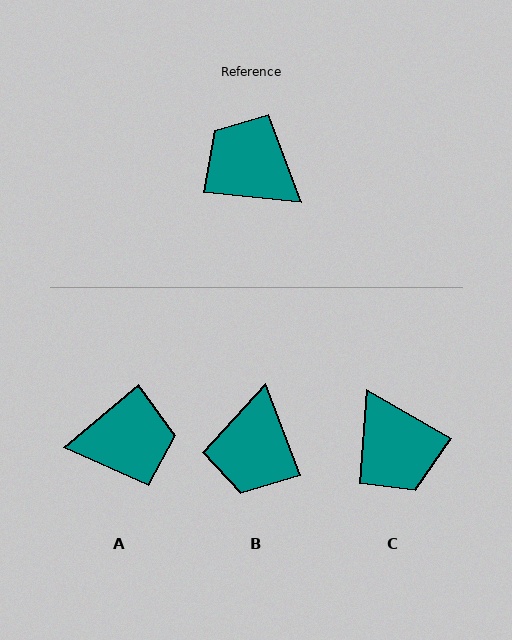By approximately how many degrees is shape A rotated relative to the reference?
Approximately 134 degrees clockwise.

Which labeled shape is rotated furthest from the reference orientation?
C, about 156 degrees away.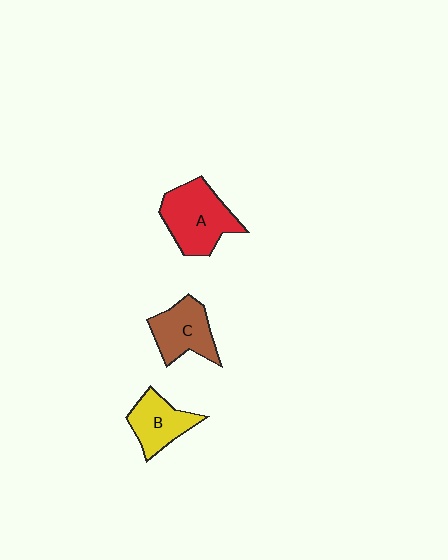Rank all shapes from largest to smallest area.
From largest to smallest: A (red), C (brown), B (yellow).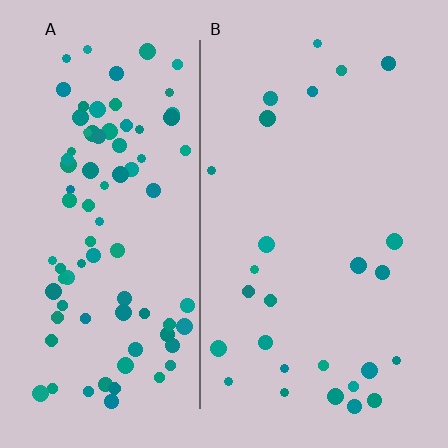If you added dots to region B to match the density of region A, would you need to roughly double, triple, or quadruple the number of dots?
Approximately triple.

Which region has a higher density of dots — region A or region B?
A (the left).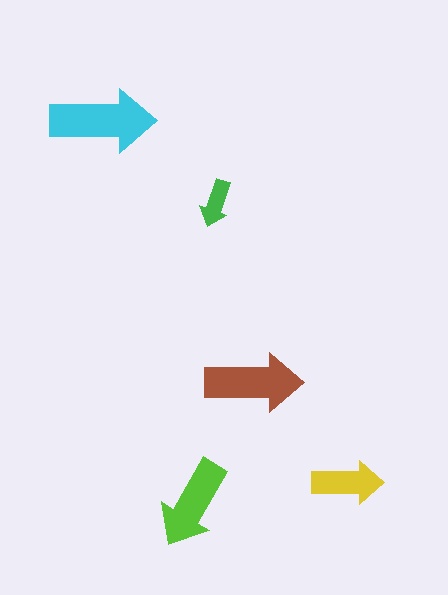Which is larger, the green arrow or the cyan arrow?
The cyan one.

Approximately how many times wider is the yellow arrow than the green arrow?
About 1.5 times wider.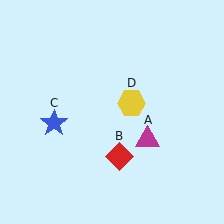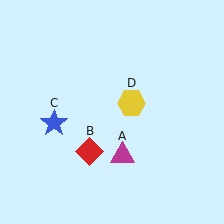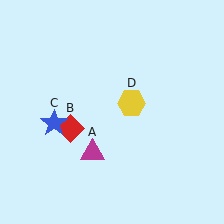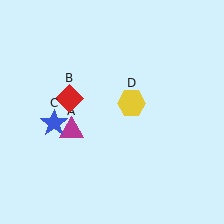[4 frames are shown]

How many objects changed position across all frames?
2 objects changed position: magenta triangle (object A), red diamond (object B).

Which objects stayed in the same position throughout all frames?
Blue star (object C) and yellow hexagon (object D) remained stationary.